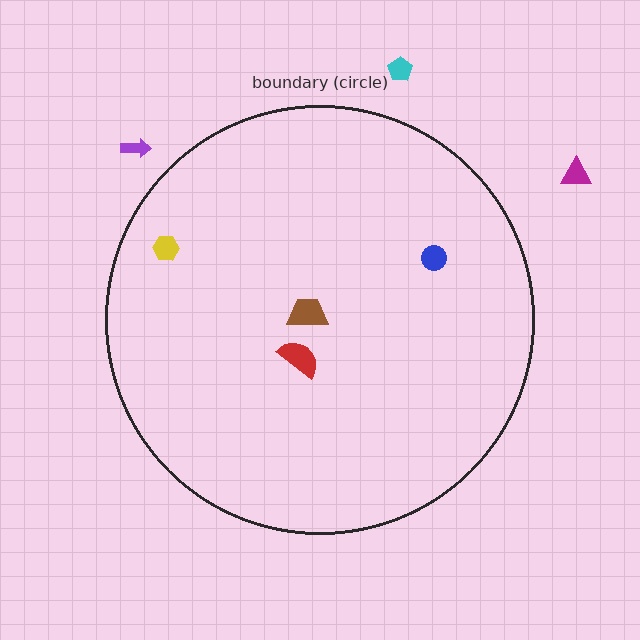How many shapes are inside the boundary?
4 inside, 3 outside.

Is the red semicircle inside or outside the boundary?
Inside.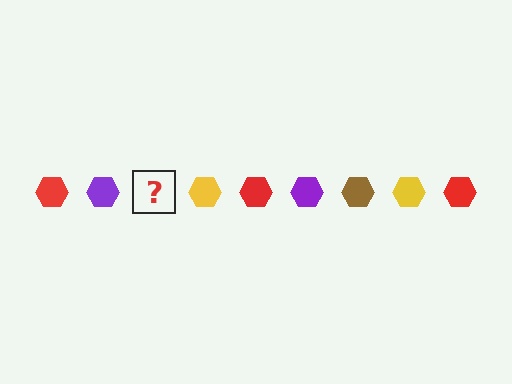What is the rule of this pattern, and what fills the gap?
The rule is that the pattern cycles through red, purple, brown, yellow hexagons. The gap should be filled with a brown hexagon.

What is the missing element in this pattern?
The missing element is a brown hexagon.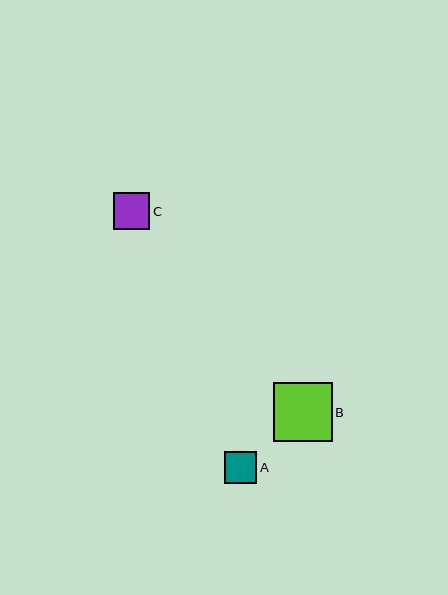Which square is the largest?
Square B is the largest with a size of approximately 59 pixels.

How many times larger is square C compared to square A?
Square C is approximately 1.1 times the size of square A.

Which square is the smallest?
Square A is the smallest with a size of approximately 32 pixels.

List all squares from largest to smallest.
From largest to smallest: B, C, A.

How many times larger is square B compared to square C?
Square B is approximately 1.6 times the size of square C.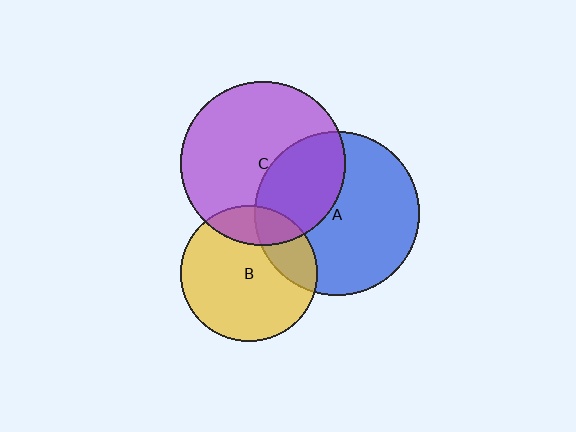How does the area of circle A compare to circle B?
Approximately 1.4 times.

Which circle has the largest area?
Circle C (purple).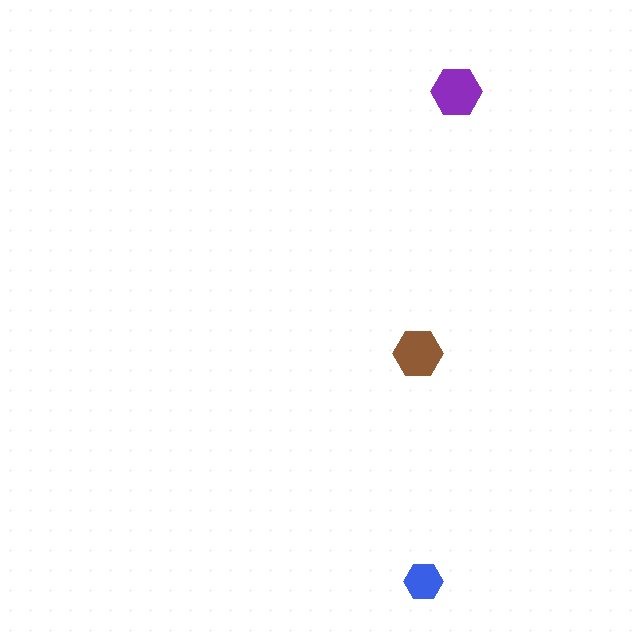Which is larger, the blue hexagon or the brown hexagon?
The brown one.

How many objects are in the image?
There are 3 objects in the image.